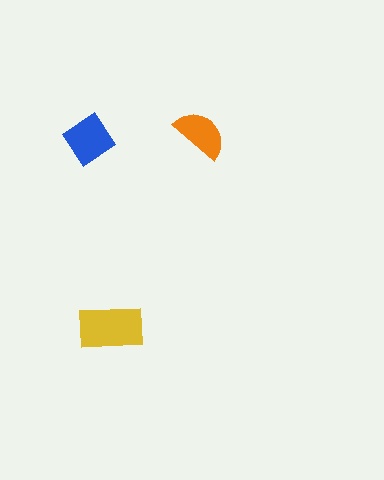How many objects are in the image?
There are 3 objects in the image.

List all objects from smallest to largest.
The orange semicircle, the blue diamond, the yellow rectangle.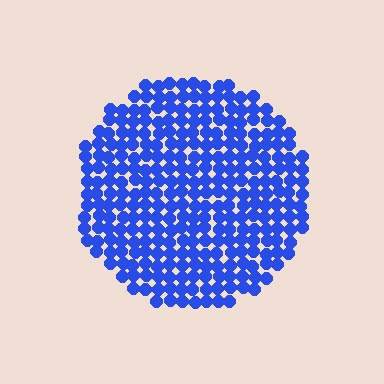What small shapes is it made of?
It is made of small circles.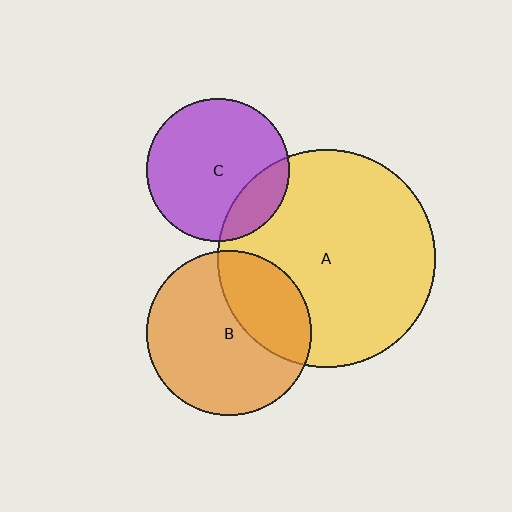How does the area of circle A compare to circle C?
Approximately 2.3 times.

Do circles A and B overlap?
Yes.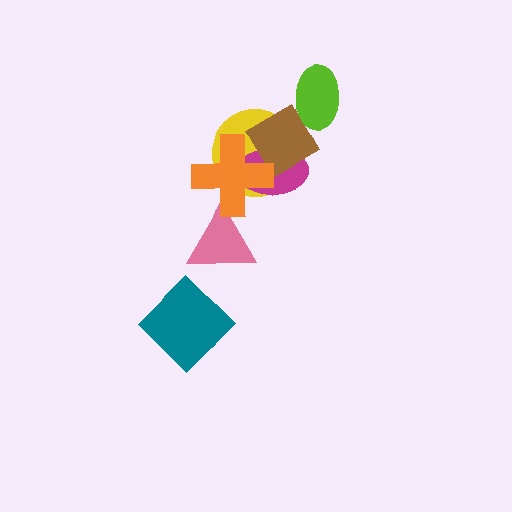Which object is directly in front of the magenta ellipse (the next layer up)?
The brown diamond is directly in front of the magenta ellipse.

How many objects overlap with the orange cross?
3 objects overlap with the orange cross.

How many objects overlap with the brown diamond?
2 objects overlap with the brown diamond.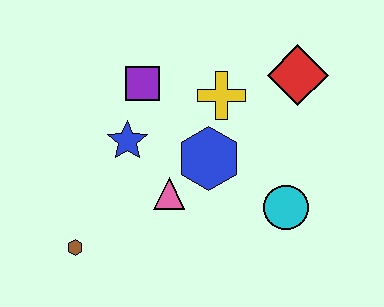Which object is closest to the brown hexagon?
The pink triangle is closest to the brown hexagon.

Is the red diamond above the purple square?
Yes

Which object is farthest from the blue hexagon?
The brown hexagon is farthest from the blue hexagon.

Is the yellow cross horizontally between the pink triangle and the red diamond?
Yes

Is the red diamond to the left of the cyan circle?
No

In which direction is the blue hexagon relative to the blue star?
The blue hexagon is to the right of the blue star.